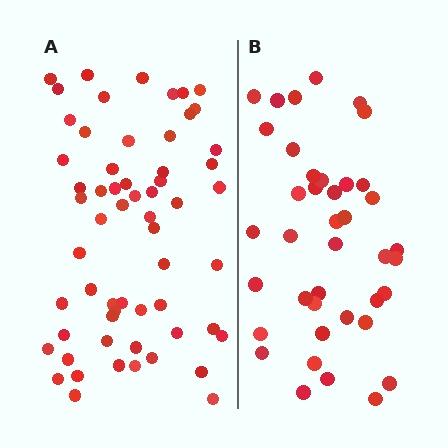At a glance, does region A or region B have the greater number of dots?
Region A (the left region) has more dots.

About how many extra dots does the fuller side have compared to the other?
Region A has approximately 20 more dots than region B.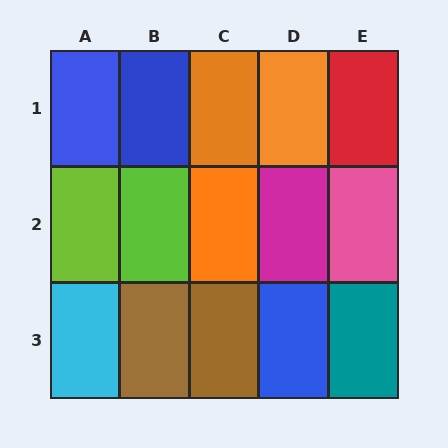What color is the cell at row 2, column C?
Orange.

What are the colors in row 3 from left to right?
Cyan, brown, brown, blue, teal.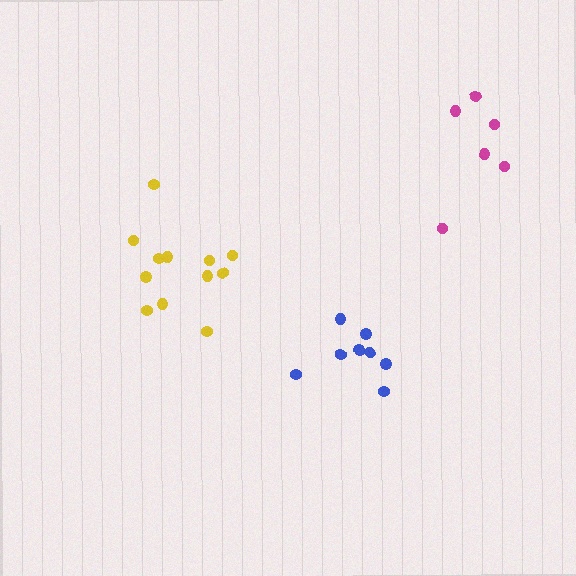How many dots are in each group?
Group 1: 6 dots, Group 2: 8 dots, Group 3: 12 dots (26 total).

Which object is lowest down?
The blue cluster is bottommost.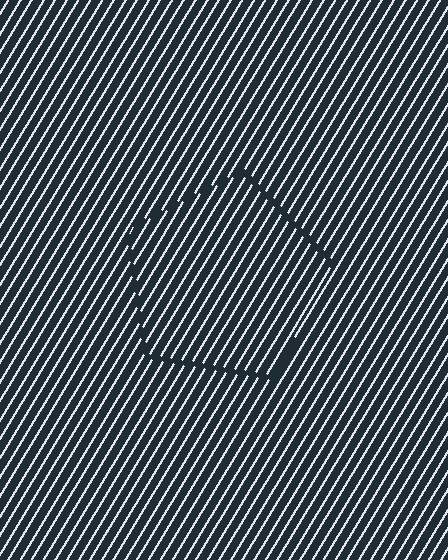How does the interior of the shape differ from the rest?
The interior of the shape contains the same grating, shifted by half a period — the contour is defined by the phase discontinuity where line-ends from the inner and outer gratings abut.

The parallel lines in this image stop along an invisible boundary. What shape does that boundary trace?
An illusory pentagon. The interior of the shape contains the same grating, shifted by half a period — the contour is defined by the phase discontinuity where line-ends from the inner and outer gratings abut.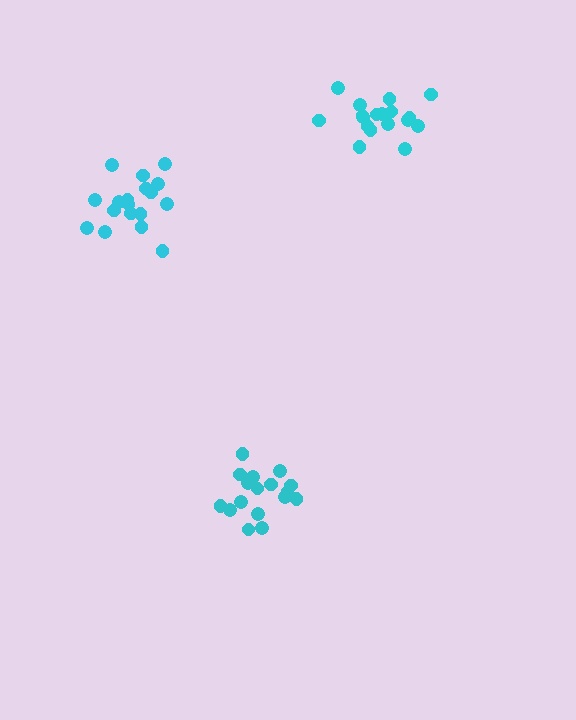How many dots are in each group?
Group 1: 17 dots, Group 2: 18 dots, Group 3: 18 dots (53 total).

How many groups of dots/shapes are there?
There are 3 groups.